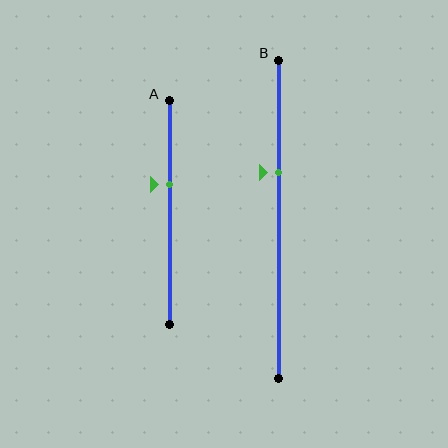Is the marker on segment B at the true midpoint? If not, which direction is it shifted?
No, the marker on segment B is shifted upward by about 15% of the segment length.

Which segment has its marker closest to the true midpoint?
Segment A has its marker closest to the true midpoint.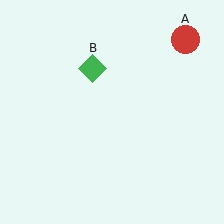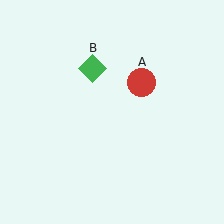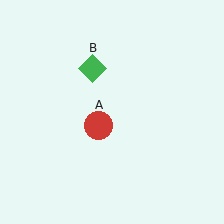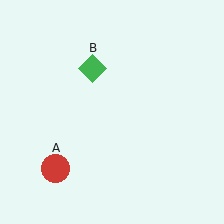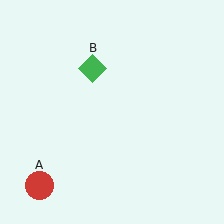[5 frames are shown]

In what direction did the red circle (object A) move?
The red circle (object A) moved down and to the left.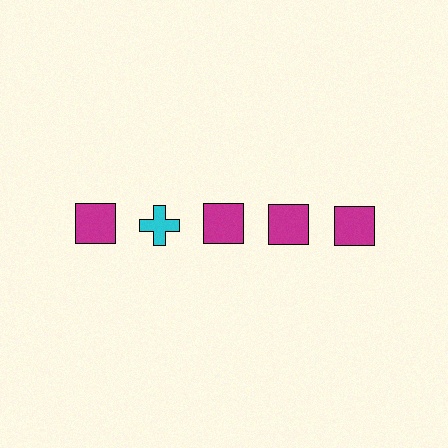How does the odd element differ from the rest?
It differs in both color (cyan instead of magenta) and shape (cross instead of square).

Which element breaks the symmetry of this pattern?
The cyan cross in the top row, second from left column breaks the symmetry. All other shapes are magenta squares.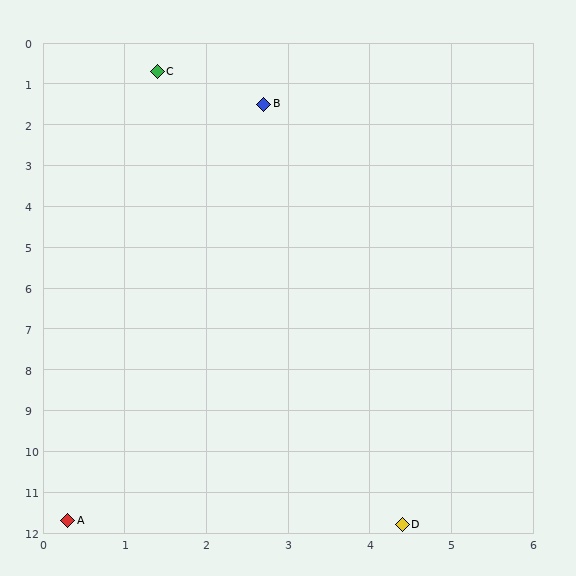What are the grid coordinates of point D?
Point D is at approximately (4.4, 11.8).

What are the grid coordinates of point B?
Point B is at approximately (2.7, 1.5).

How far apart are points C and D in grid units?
Points C and D are about 11.5 grid units apart.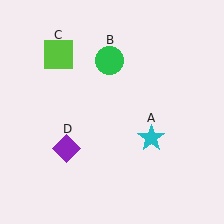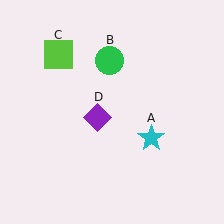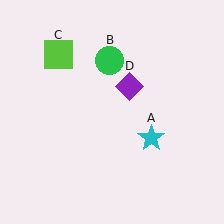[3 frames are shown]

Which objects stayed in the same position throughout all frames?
Cyan star (object A) and green circle (object B) and lime square (object C) remained stationary.